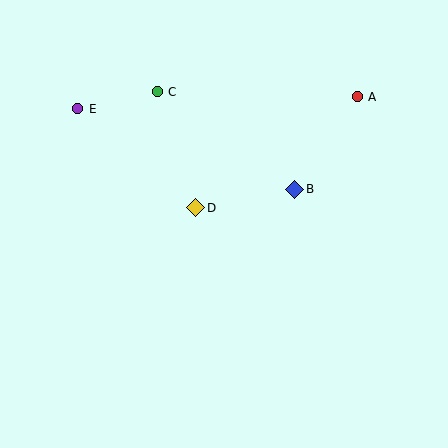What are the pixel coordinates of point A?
Point A is at (357, 97).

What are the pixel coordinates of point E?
Point E is at (78, 109).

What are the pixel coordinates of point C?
Point C is at (157, 92).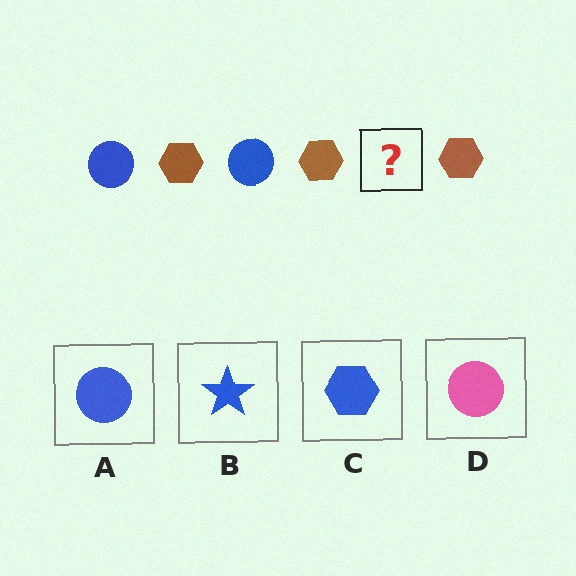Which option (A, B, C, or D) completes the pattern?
A.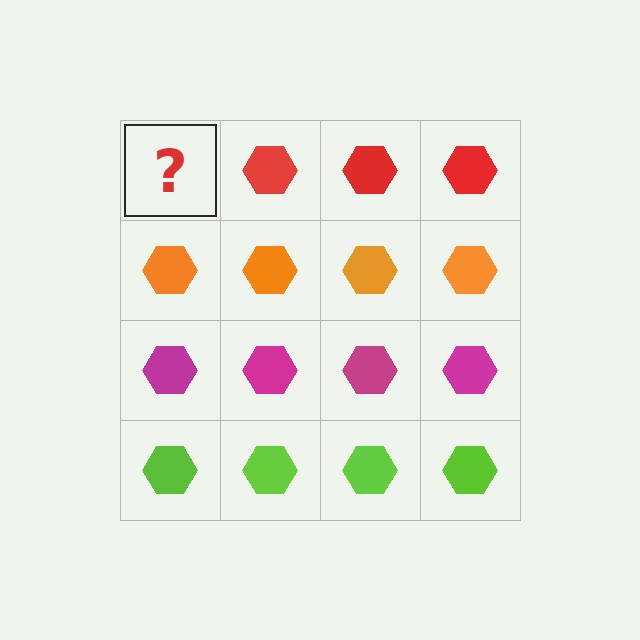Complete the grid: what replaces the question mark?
The question mark should be replaced with a red hexagon.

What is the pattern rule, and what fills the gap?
The rule is that each row has a consistent color. The gap should be filled with a red hexagon.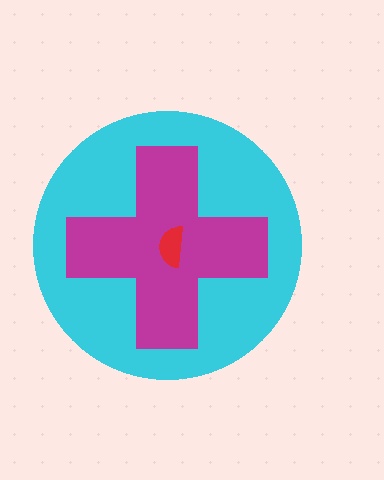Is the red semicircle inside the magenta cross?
Yes.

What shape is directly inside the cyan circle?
The magenta cross.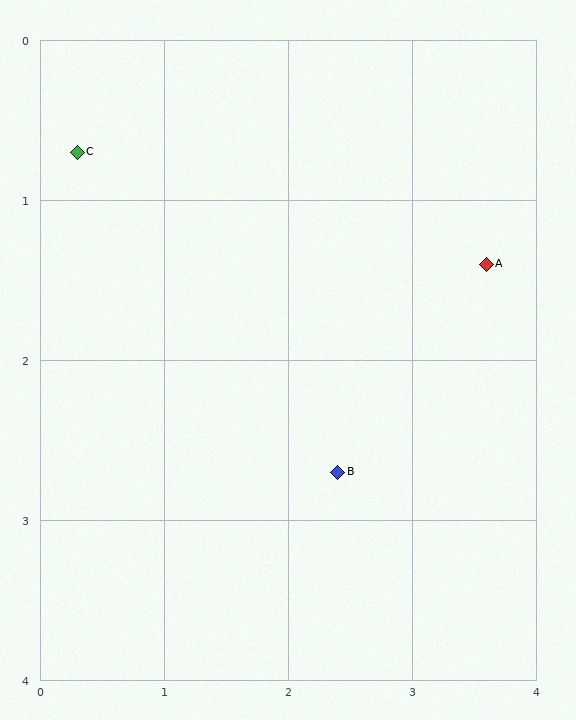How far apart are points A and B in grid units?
Points A and B are about 1.8 grid units apart.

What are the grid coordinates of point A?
Point A is at approximately (3.6, 1.4).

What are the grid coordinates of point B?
Point B is at approximately (2.4, 2.7).